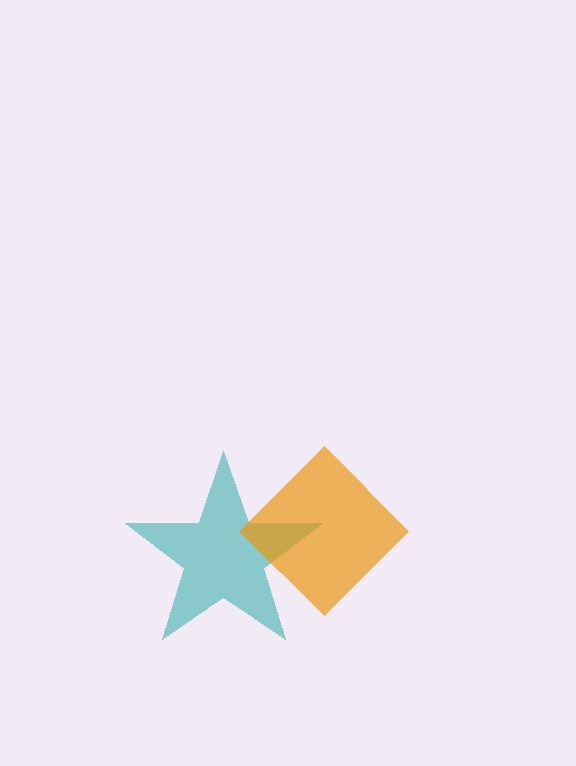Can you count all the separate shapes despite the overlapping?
Yes, there are 2 separate shapes.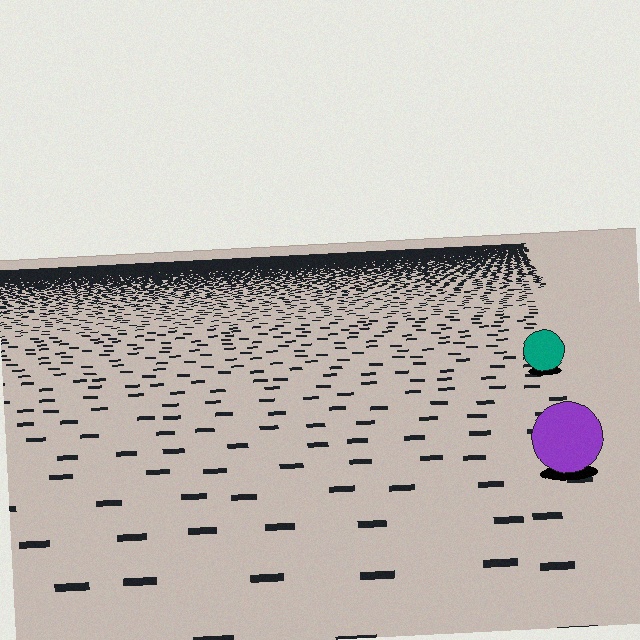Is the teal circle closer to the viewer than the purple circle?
No. The purple circle is closer — you can tell from the texture gradient: the ground texture is coarser near it.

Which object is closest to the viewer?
The purple circle is closest. The texture marks near it are larger and more spread out.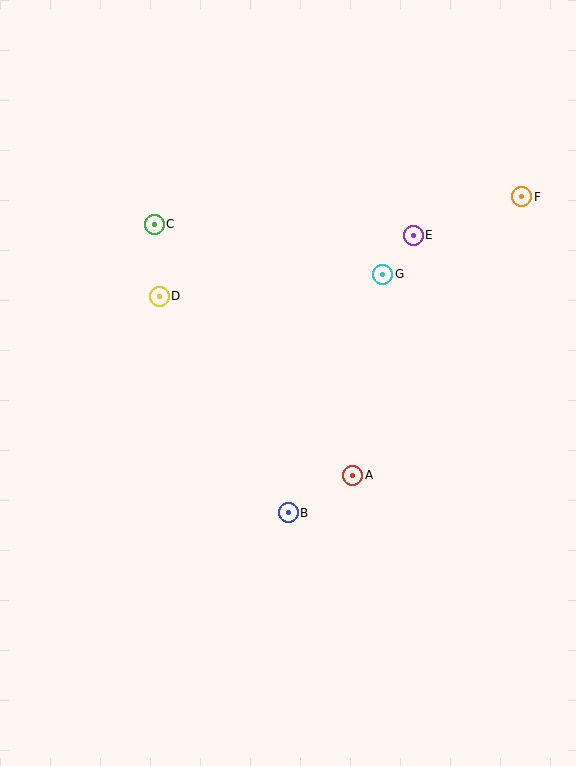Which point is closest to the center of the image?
Point A at (353, 475) is closest to the center.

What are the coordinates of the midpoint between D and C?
The midpoint between D and C is at (157, 260).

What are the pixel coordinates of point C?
Point C is at (154, 224).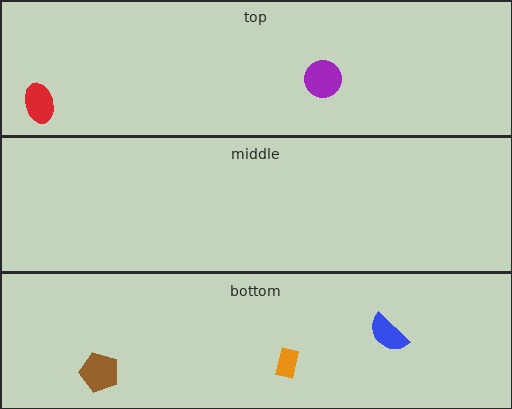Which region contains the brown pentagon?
The bottom region.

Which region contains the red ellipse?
The top region.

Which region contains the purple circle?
The top region.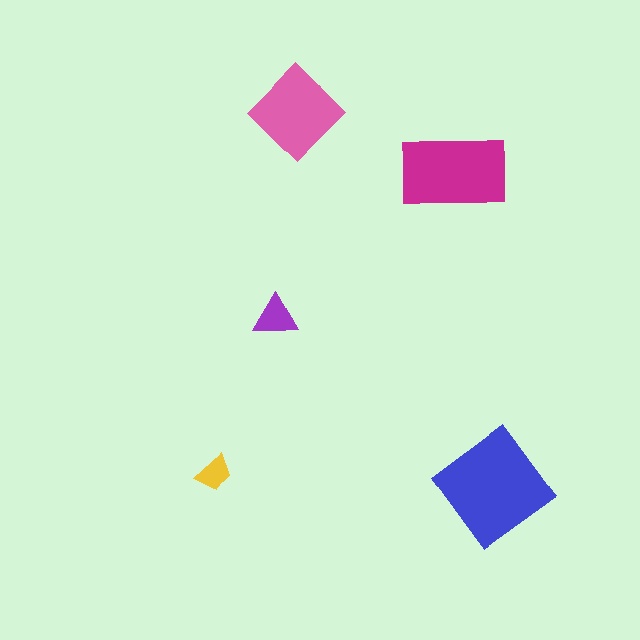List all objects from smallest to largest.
The yellow trapezoid, the purple triangle, the pink diamond, the magenta rectangle, the blue diamond.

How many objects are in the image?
There are 5 objects in the image.